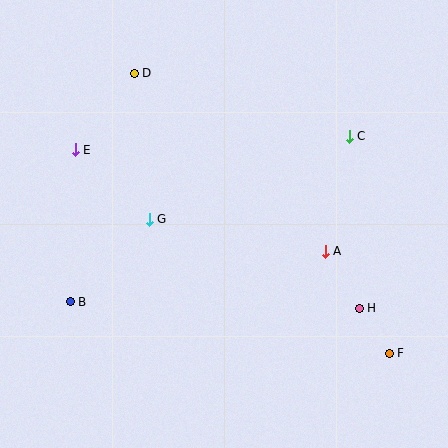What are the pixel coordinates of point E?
Point E is at (75, 150).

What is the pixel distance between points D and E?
The distance between D and E is 97 pixels.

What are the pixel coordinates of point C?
Point C is at (349, 136).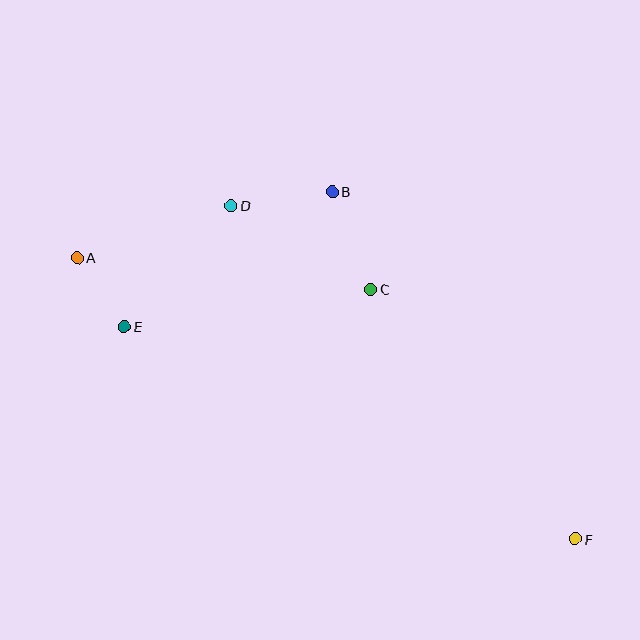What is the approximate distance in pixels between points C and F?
The distance between C and F is approximately 323 pixels.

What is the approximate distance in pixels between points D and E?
The distance between D and E is approximately 161 pixels.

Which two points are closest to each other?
Points A and E are closest to each other.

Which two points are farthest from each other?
Points A and F are farthest from each other.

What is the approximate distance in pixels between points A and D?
The distance between A and D is approximately 162 pixels.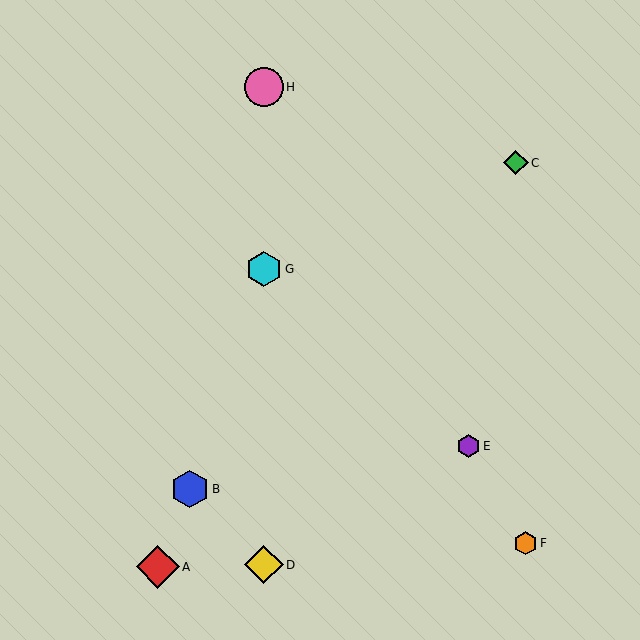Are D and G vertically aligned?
Yes, both are at x≈264.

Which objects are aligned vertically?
Objects D, G, H are aligned vertically.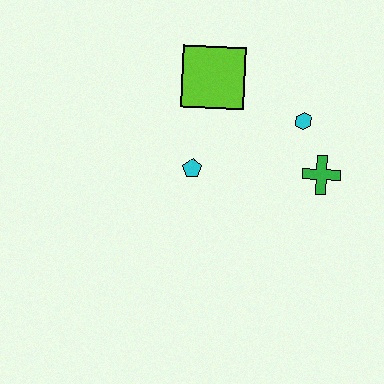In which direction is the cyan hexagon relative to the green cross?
The cyan hexagon is above the green cross.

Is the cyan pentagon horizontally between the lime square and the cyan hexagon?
No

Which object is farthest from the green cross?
The lime square is farthest from the green cross.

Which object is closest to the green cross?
The cyan hexagon is closest to the green cross.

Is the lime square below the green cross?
No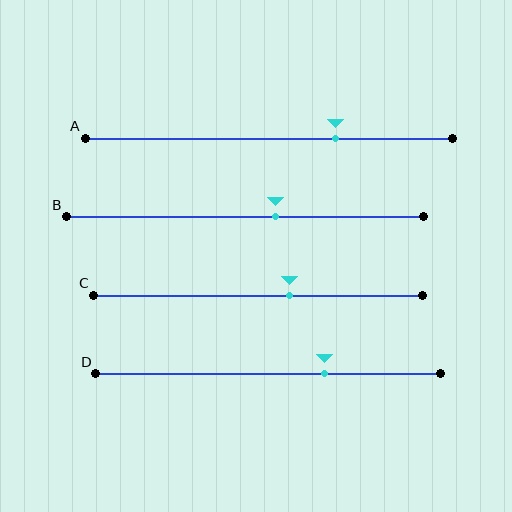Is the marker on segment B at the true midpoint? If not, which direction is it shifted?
No, the marker on segment B is shifted to the right by about 9% of the segment length.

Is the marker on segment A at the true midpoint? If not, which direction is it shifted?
No, the marker on segment A is shifted to the right by about 18% of the segment length.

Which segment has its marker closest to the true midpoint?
Segment B has its marker closest to the true midpoint.